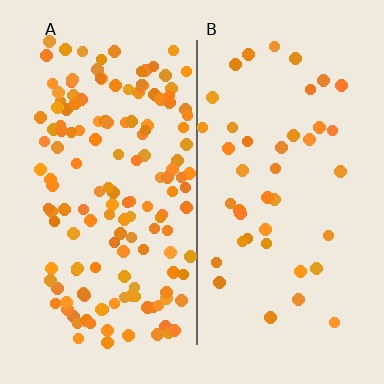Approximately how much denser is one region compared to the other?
Approximately 3.6× — region A over region B.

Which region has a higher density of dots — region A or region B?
A (the left).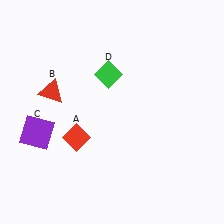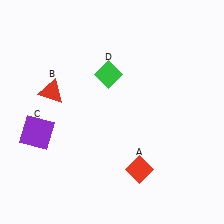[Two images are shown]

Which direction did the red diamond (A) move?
The red diamond (A) moved right.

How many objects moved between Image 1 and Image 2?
1 object moved between the two images.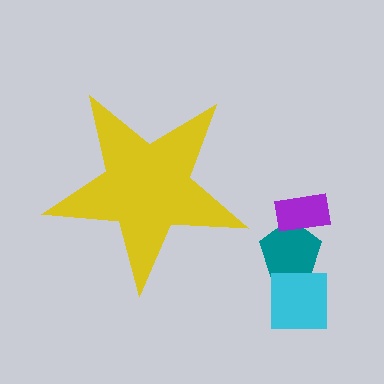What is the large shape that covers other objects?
A yellow star.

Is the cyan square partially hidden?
No, the cyan square is fully visible.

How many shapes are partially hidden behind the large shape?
0 shapes are partially hidden.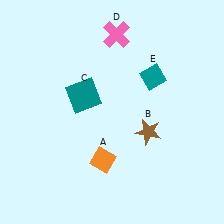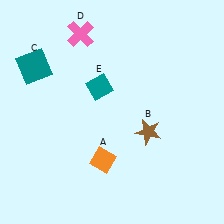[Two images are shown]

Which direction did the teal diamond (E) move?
The teal diamond (E) moved left.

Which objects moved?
The objects that moved are: the teal square (C), the pink cross (D), the teal diamond (E).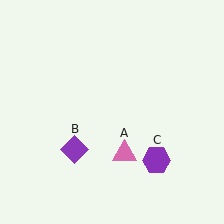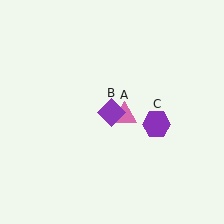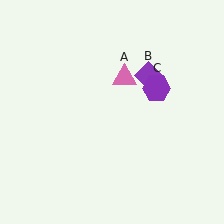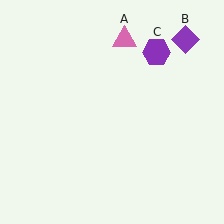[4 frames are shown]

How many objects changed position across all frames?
3 objects changed position: pink triangle (object A), purple diamond (object B), purple hexagon (object C).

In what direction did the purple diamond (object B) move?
The purple diamond (object B) moved up and to the right.